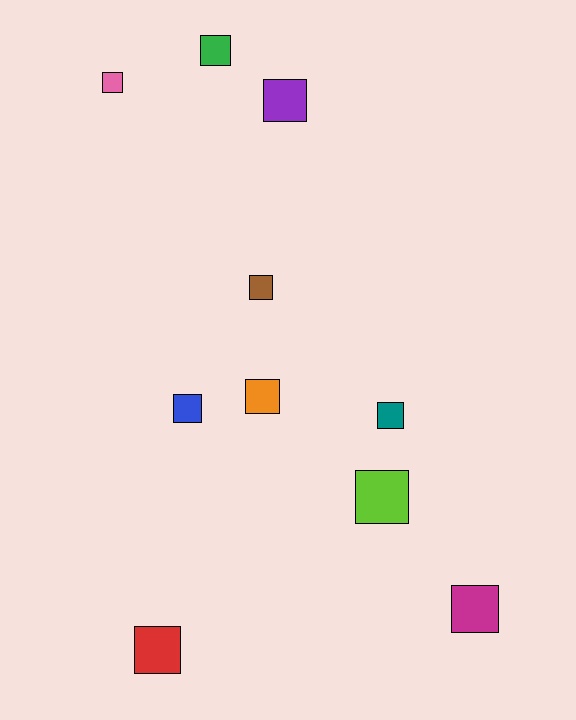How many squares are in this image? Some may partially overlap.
There are 10 squares.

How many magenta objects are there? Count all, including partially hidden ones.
There is 1 magenta object.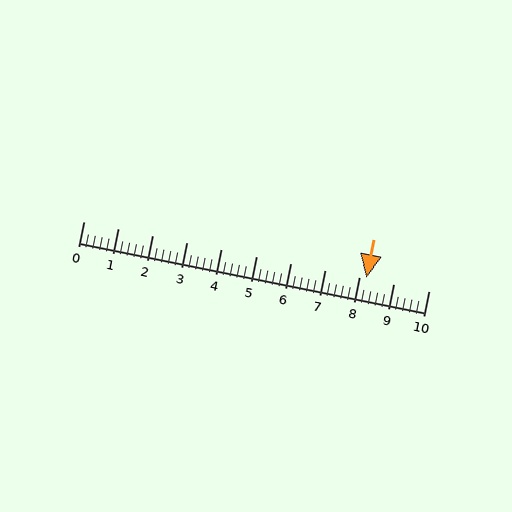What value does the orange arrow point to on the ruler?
The orange arrow points to approximately 8.2.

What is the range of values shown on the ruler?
The ruler shows values from 0 to 10.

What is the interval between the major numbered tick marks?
The major tick marks are spaced 1 units apart.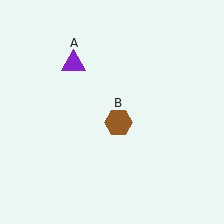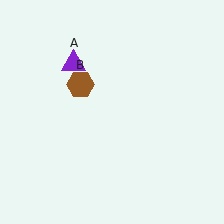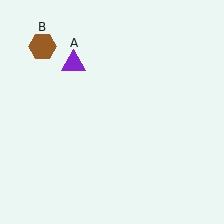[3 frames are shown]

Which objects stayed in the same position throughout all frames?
Purple triangle (object A) remained stationary.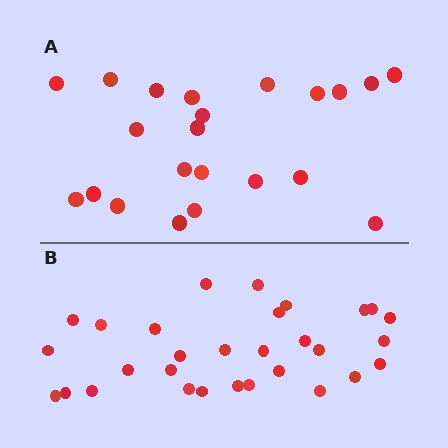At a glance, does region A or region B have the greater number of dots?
Region B (the bottom region) has more dots.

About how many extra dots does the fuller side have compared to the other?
Region B has roughly 8 or so more dots than region A.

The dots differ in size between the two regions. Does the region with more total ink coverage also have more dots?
No. Region A has more total ink coverage because its dots are larger, but region B actually contains more individual dots. Total area can be misleading — the number of items is what matters here.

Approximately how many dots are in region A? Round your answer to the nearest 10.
About 20 dots. (The exact count is 22, which rounds to 20.)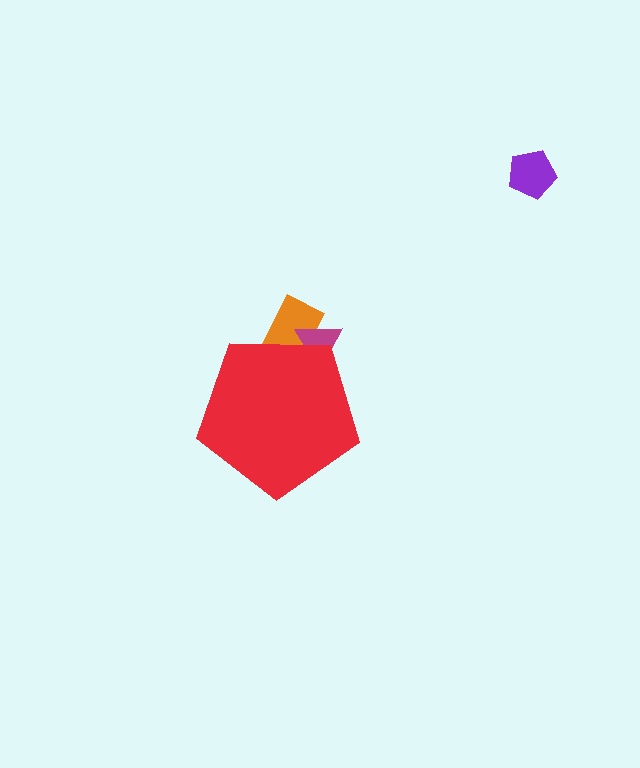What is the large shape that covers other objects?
A red pentagon.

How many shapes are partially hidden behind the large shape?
2 shapes are partially hidden.